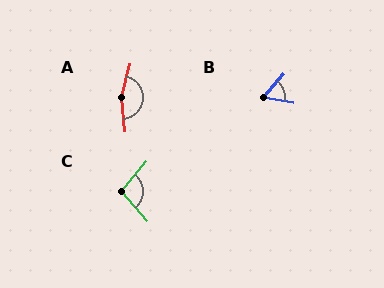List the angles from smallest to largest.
B (58°), C (99°), A (159°).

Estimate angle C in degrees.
Approximately 99 degrees.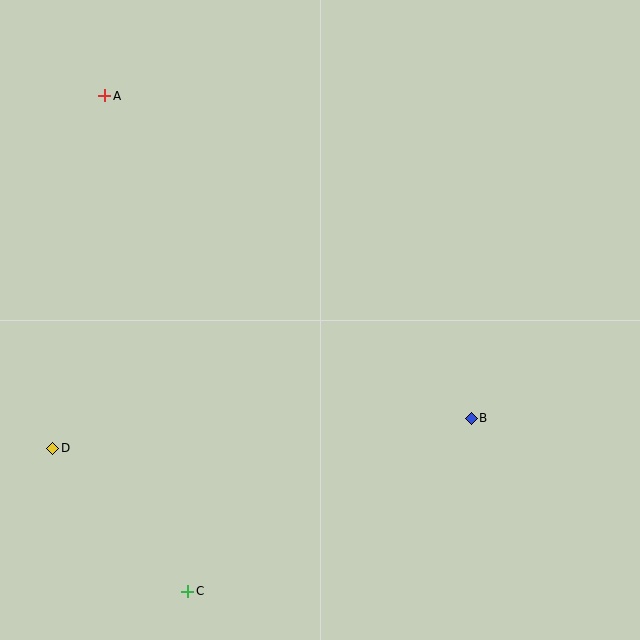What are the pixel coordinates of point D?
Point D is at (53, 448).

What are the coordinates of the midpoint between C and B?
The midpoint between C and B is at (329, 505).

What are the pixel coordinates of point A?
Point A is at (105, 96).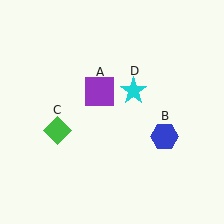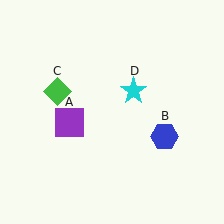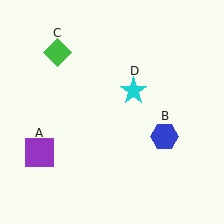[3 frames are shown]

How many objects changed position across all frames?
2 objects changed position: purple square (object A), green diamond (object C).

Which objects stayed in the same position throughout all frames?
Blue hexagon (object B) and cyan star (object D) remained stationary.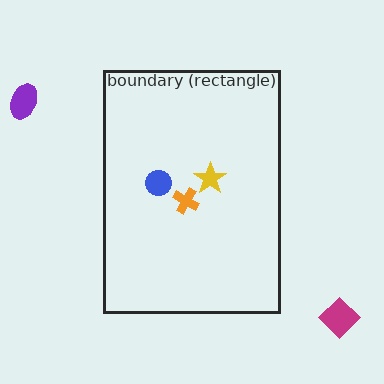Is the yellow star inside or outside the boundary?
Inside.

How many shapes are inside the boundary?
3 inside, 2 outside.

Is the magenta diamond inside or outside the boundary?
Outside.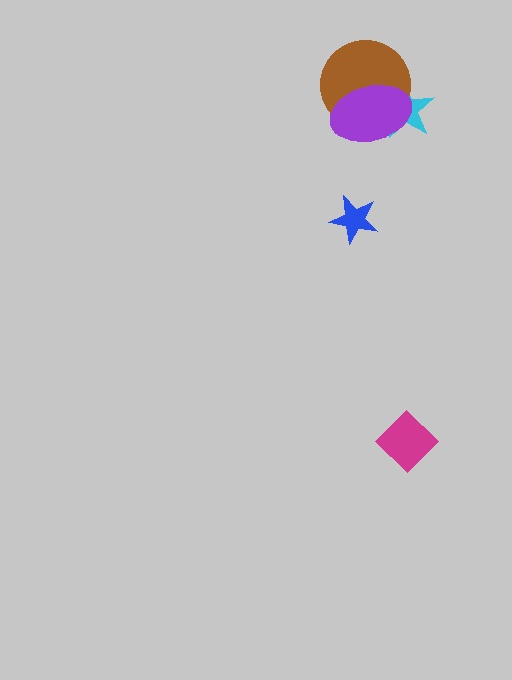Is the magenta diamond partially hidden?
No, no other shape covers it.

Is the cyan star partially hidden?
Yes, it is partially covered by another shape.